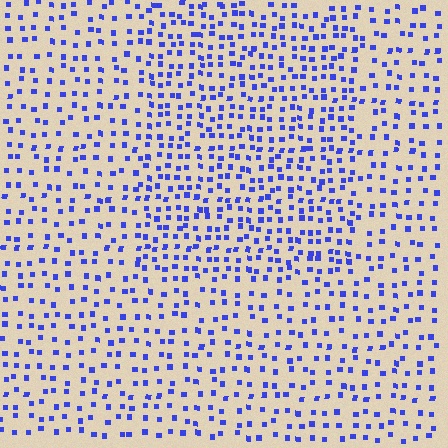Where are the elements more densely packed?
The elements are more densely packed inside the rectangle boundary.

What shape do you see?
I see a rectangle.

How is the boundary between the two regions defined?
The boundary is defined by a change in element density (approximately 1.6x ratio). All elements are the same color, size, and shape.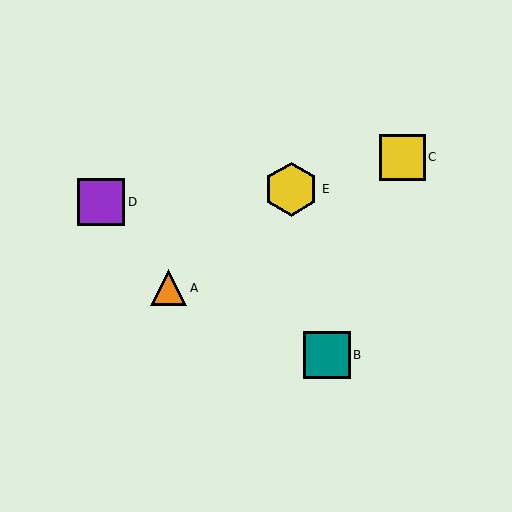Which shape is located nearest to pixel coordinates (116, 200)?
The purple square (labeled D) at (101, 202) is nearest to that location.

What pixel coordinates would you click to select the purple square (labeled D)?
Click at (101, 202) to select the purple square D.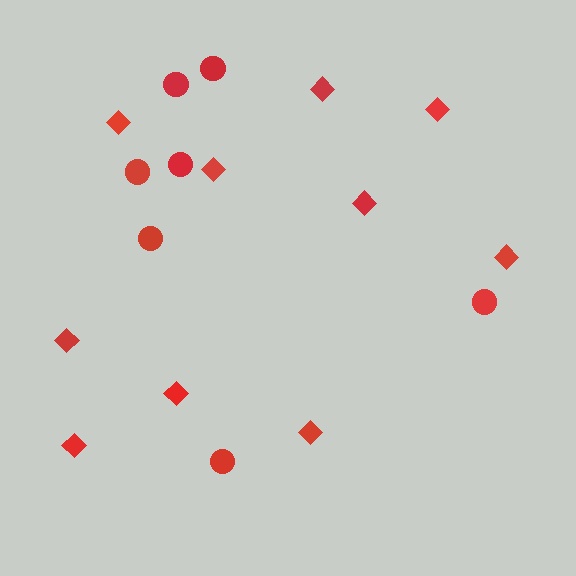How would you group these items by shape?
There are 2 groups: one group of circles (7) and one group of diamonds (10).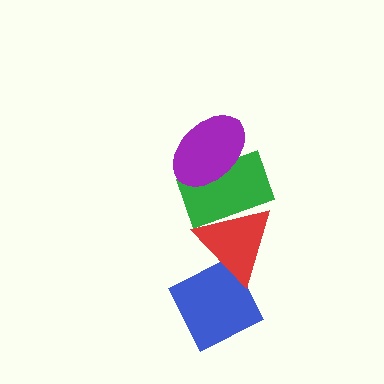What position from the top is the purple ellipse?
The purple ellipse is 1st from the top.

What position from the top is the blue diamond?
The blue diamond is 4th from the top.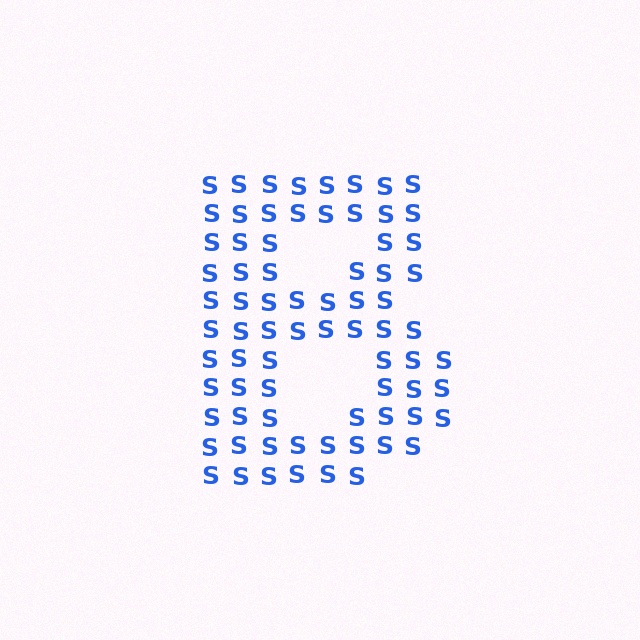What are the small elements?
The small elements are letter S's.